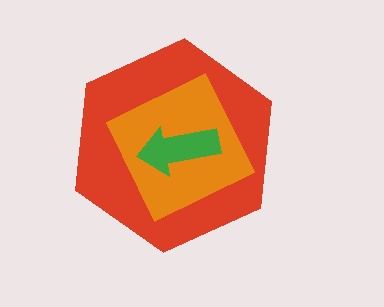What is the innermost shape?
The green arrow.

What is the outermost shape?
The red hexagon.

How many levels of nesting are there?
3.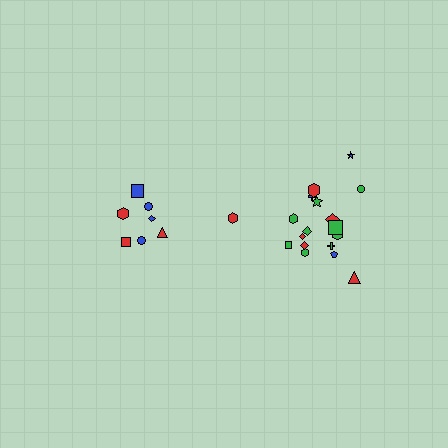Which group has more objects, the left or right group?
The right group.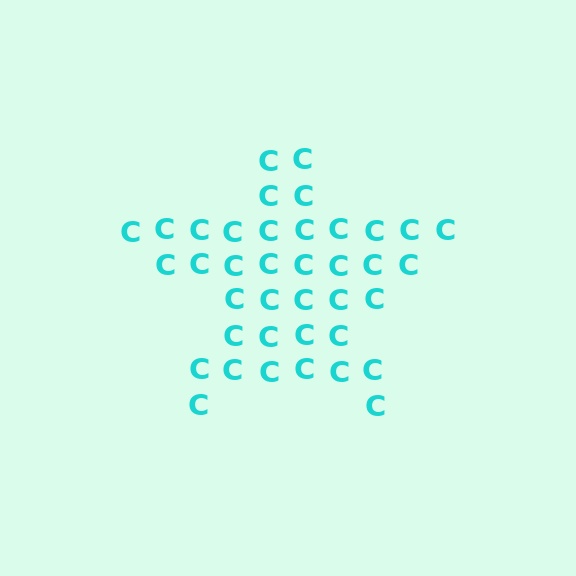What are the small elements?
The small elements are letter C's.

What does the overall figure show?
The overall figure shows a star.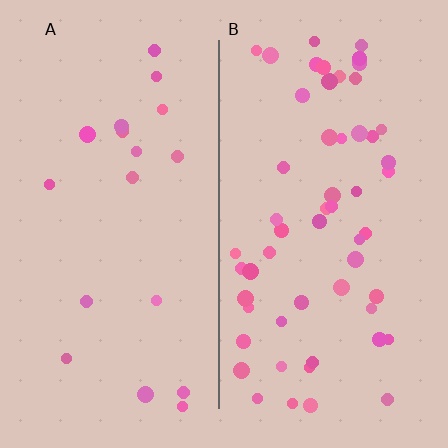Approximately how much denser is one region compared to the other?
Approximately 3.1× — region B over region A.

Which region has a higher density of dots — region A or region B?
B (the right).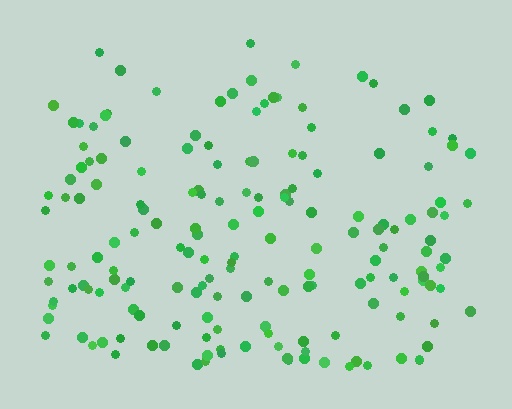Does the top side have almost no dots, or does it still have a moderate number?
Still a moderate number, just noticeably fewer than the bottom.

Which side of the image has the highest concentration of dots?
The bottom.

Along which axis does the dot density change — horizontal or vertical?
Vertical.